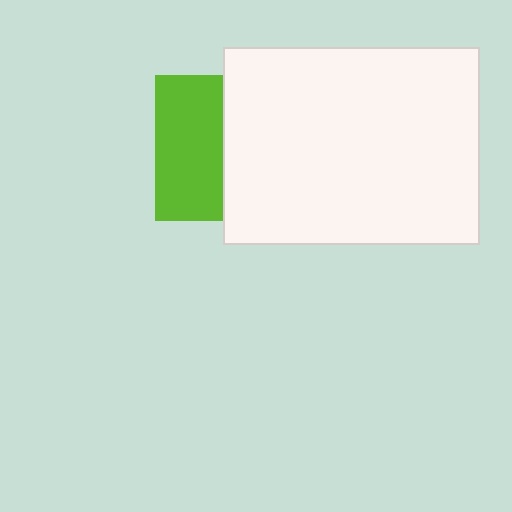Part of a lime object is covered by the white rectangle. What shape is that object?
It is a square.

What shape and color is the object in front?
The object in front is a white rectangle.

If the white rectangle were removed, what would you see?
You would see the complete lime square.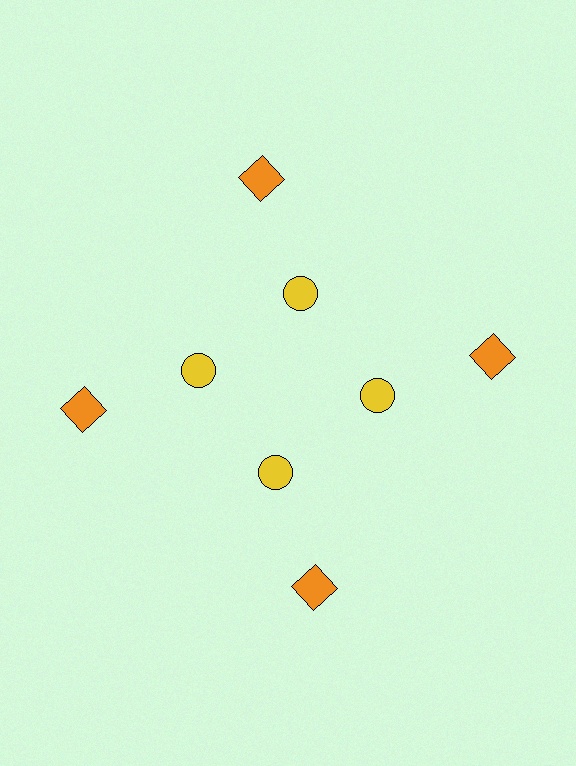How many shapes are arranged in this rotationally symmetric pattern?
There are 8 shapes, arranged in 4 groups of 2.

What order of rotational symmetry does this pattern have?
This pattern has 4-fold rotational symmetry.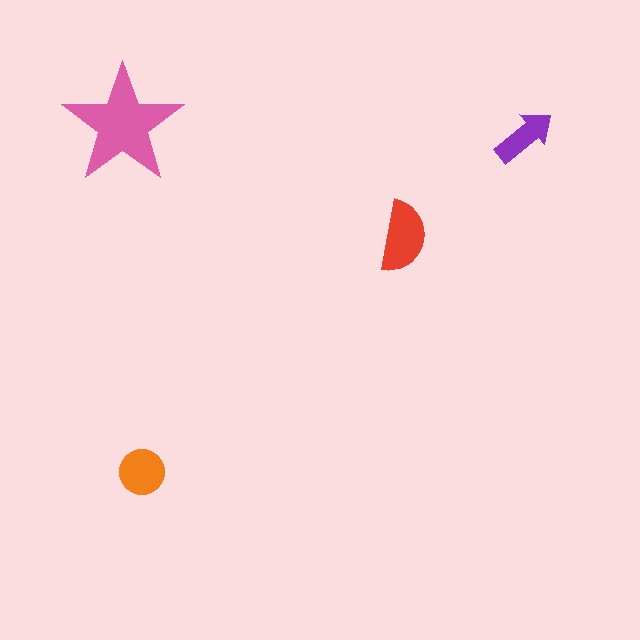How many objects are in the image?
There are 4 objects in the image.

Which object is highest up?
The pink star is topmost.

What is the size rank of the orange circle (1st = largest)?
3rd.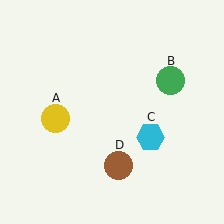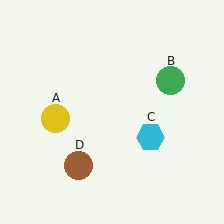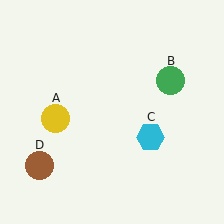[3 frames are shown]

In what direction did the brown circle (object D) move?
The brown circle (object D) moved left.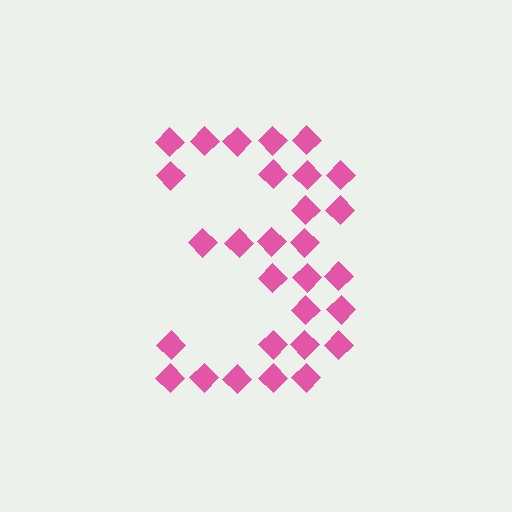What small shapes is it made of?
It is made of small diamonds.